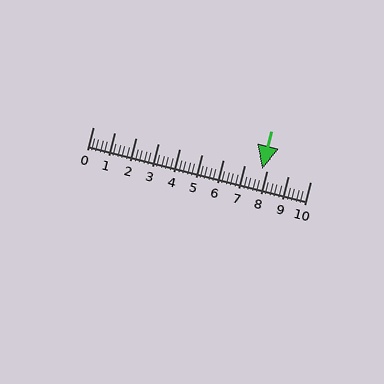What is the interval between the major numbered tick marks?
The major tick marks are spaced 1 units apart.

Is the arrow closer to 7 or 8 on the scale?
The arrow is closer to 8.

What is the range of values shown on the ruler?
The ruler shows values from 0 to 10.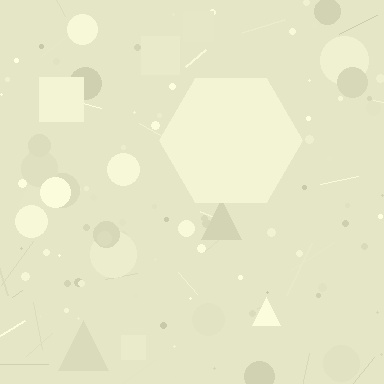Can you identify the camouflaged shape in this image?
The camouflaged shape is a hexagon.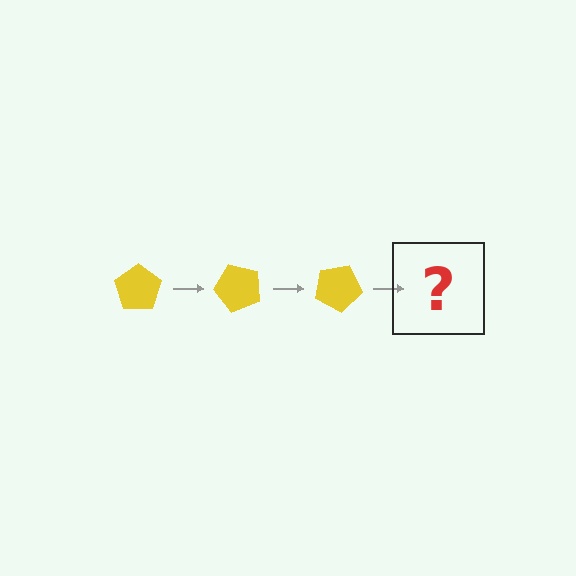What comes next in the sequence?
The next element should be a yellow pentagon rotated 150 degrees.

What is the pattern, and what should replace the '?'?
The pattern is that the pentagon rotates 50 degrees each step. The '?' should be a yellow pentagon rotated 150 degrees.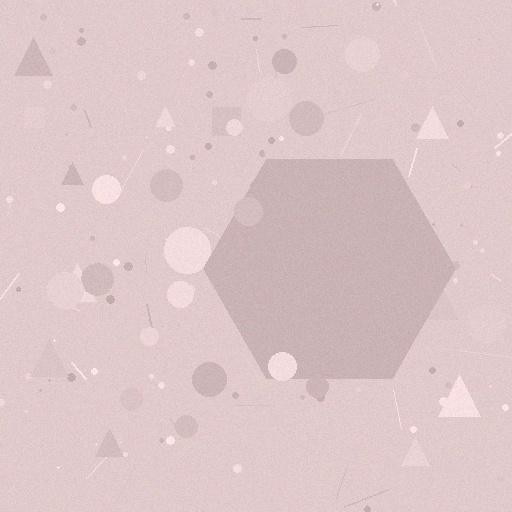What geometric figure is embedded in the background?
A hexagon is embedded in the background.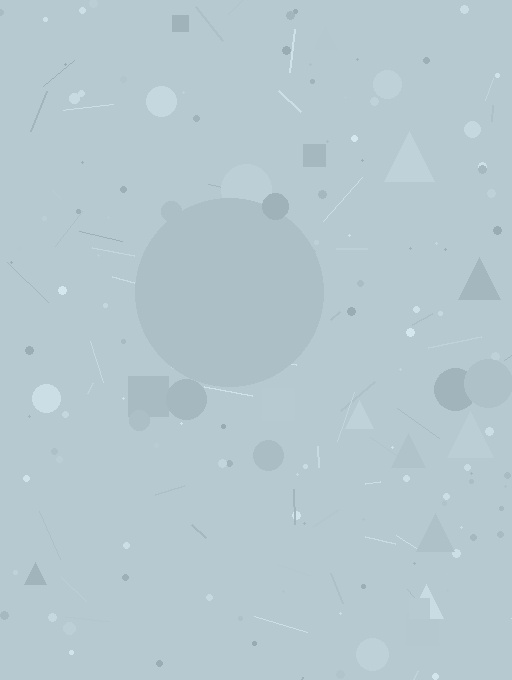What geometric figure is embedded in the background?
A circle is embedded in the background.